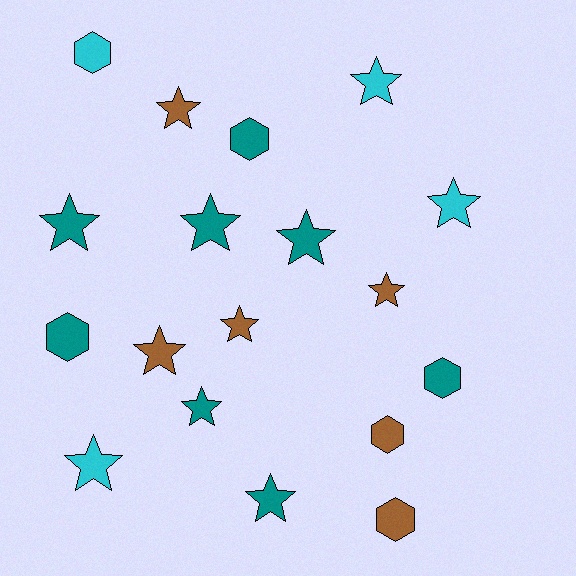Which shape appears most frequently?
Star, with 12 objects.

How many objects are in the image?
There are 18 objects.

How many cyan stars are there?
There are 3 cyan stars.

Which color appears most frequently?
Teal, with 8 objects.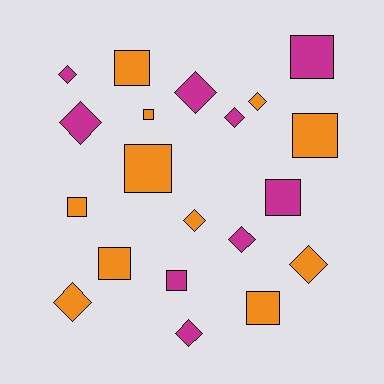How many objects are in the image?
There are 20 objects.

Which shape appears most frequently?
Diamond, with 10 objects.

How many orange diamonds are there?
There are 4 orange diamonds.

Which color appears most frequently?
Orange, with 11 objects.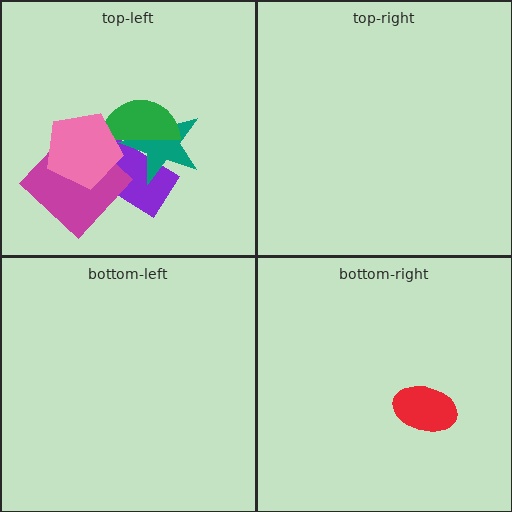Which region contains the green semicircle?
The top-left region.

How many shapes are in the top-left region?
5.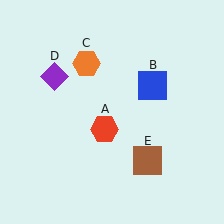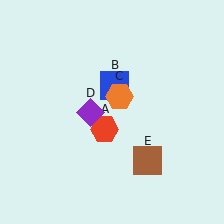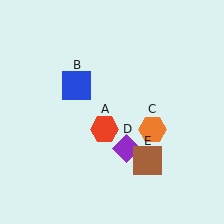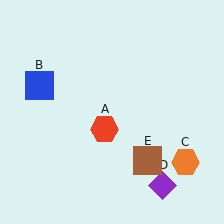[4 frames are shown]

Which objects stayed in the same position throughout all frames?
Red hexagon (object A) and brown square (object E) remained stationary.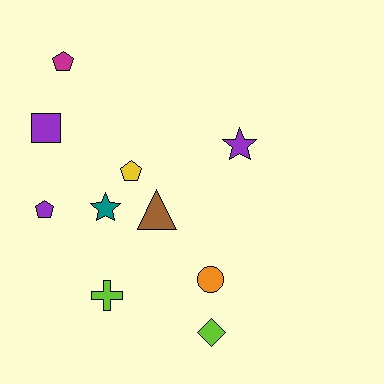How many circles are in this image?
There is 1 circle.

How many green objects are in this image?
There are no green objects.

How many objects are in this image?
There are 10 objects.